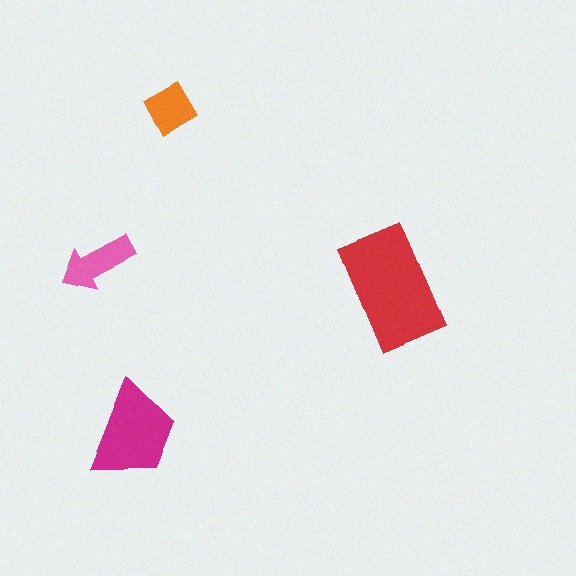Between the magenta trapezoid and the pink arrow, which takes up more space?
The magenta trapezoid.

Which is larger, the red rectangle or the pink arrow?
The red rectangle.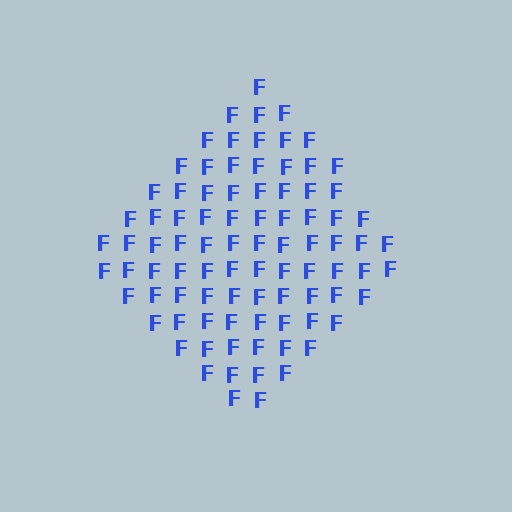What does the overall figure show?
The overall figure shows a diamond.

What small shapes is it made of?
It is made of small letter F's.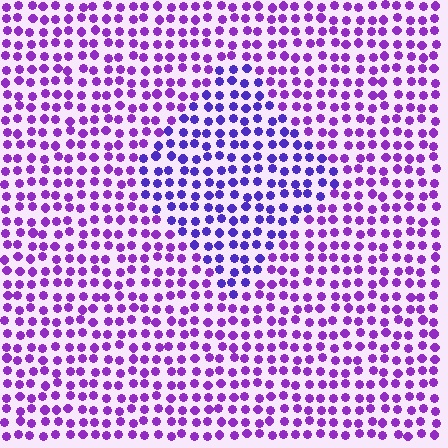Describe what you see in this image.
The image is filled with small purple elements in a uniform arrangement. A diamond-shaped region is visible where the elements are tinted to a slightly different hue, forming a subtle color boundary.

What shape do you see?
I see a diamond.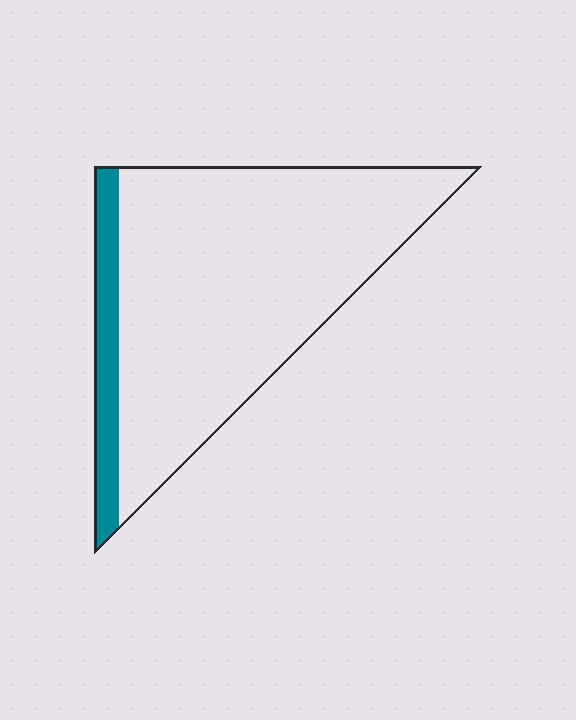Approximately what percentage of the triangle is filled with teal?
Approximately 10%.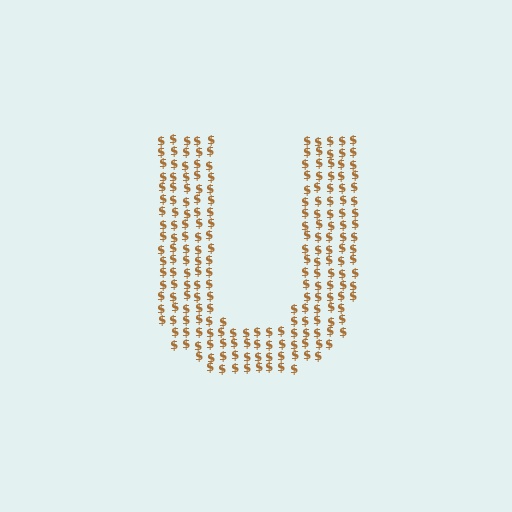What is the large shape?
The large shape is the letter U.